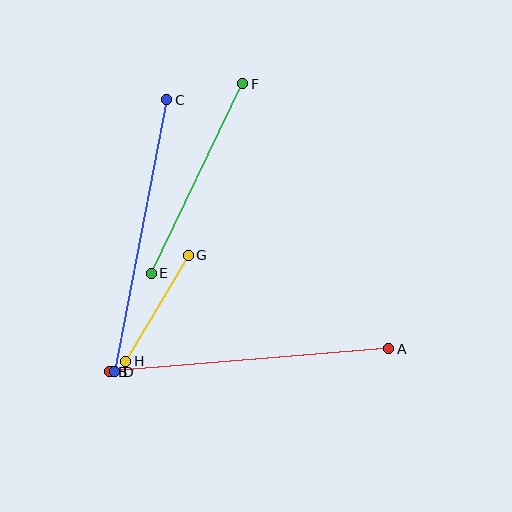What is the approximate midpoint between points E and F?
The midpoint is at approximately (197, 178) pixels.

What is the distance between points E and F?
The distance is approximately 210 pixels.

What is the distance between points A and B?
The distance is approximately 280 pixels.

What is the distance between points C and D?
The distance is approximately 277 pixels.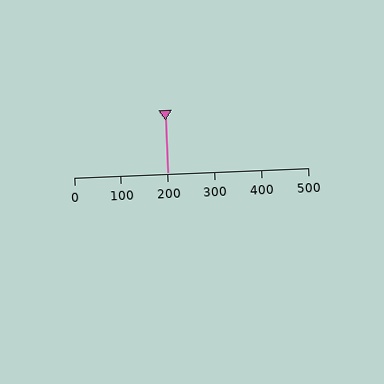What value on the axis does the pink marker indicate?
The marker indicates approximately 200.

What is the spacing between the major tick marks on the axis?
The major ticks are spaced 100 apart.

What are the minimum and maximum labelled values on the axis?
The axis runs from 0 to 500.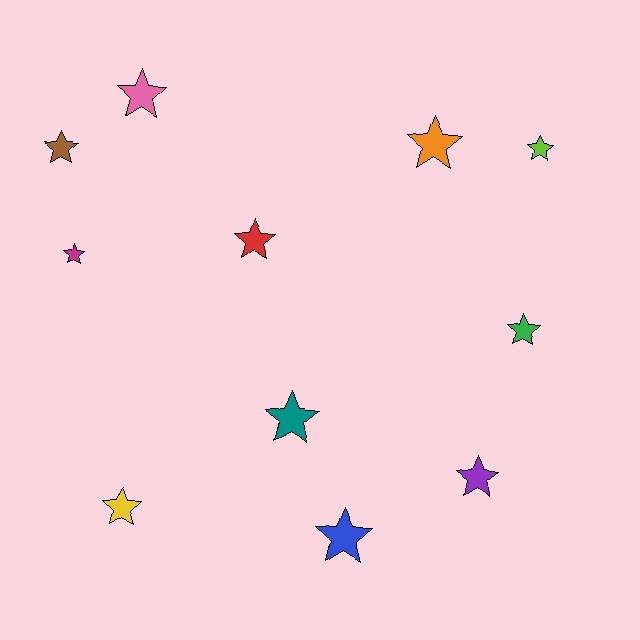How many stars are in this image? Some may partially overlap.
There are 11 stars.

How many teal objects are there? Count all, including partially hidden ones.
There is 1 teal object.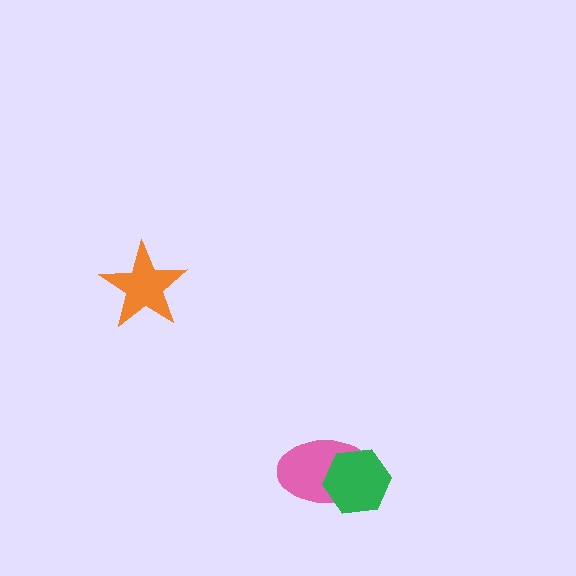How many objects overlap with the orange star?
0 objects overlap with the orange star.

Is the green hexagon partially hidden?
No, no other shape covers it.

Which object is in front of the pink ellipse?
The green hexagon is in front of the pink ellipse.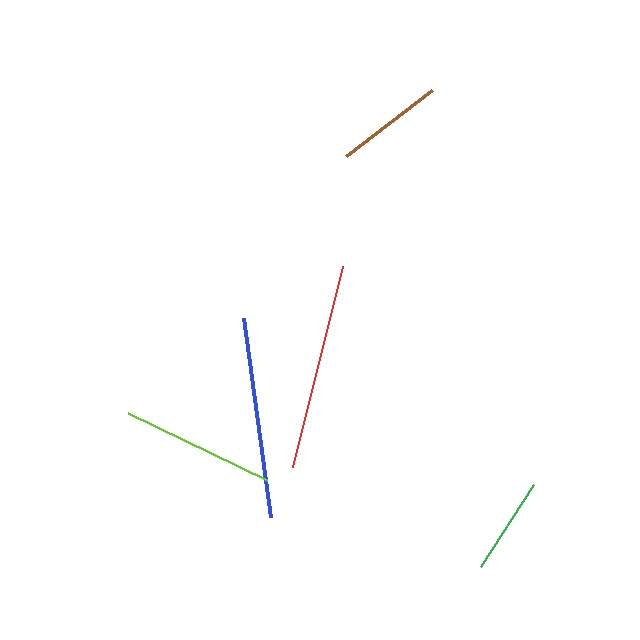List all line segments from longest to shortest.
From longest to shortest: red, blue, lime, brown, green.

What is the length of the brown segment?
The brown segment is approximately 108 pixels long.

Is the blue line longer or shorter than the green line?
The blue line is longer than the green line.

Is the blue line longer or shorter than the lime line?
The blue line is longer than the lime line.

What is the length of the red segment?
The red segment is approximately 207 pixels long.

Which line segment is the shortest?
The green line is the shortest at approximately 97 pixels.